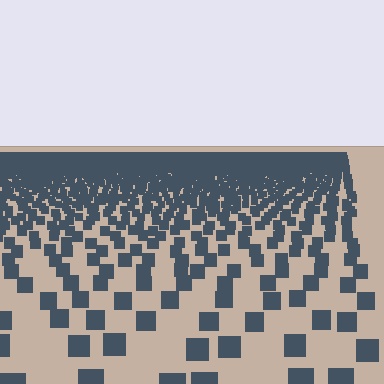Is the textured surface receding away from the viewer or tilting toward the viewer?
The surface is receding away from the viewer. Texture elements get smaller and denser toward the top.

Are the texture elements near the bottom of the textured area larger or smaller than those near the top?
Larger. Near the bottom, elements are closer to the viewer and appear at a bigger on-screen size.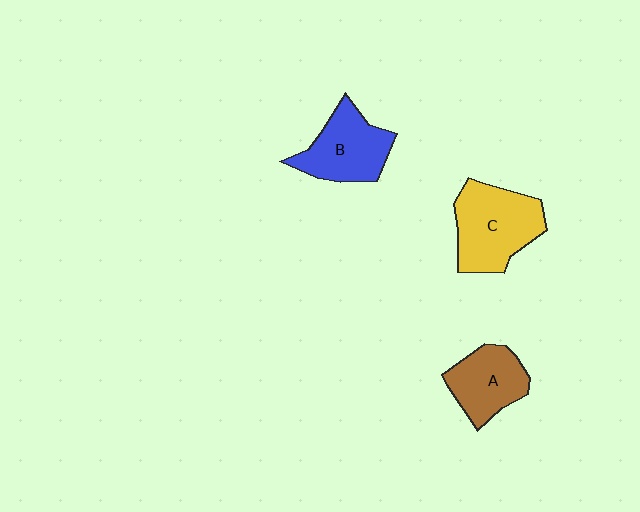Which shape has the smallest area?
Shape A (brown).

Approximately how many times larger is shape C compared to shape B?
Approximately 1.2 times.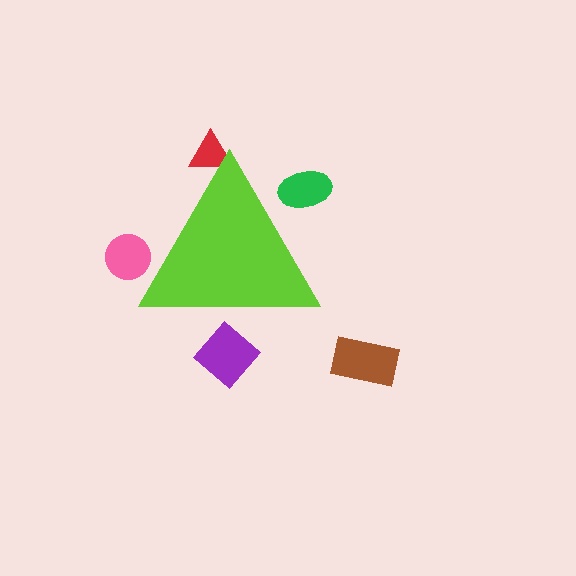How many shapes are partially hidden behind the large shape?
4 shapes are partially hidden.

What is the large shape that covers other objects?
A lime triangle.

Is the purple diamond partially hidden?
Yes, the purple diamond is partially hidden behind the lime triangle.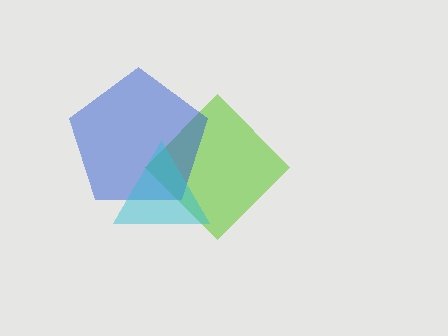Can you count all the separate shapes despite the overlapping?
Yes, there are 3 separate shapes.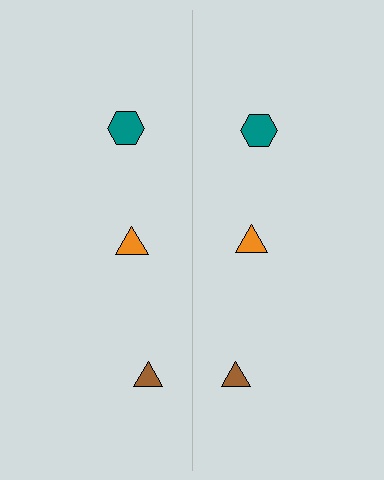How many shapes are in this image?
There are 6 shapes in this image.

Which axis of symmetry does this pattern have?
The pattern has a vertical axis of symmetry running through the center of the image.